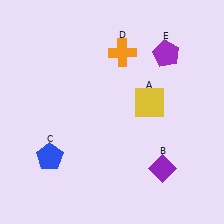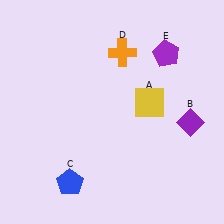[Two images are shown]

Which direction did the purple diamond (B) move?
The purple diamond (B) moved up.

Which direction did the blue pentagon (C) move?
The blue pentagon (C) moved down.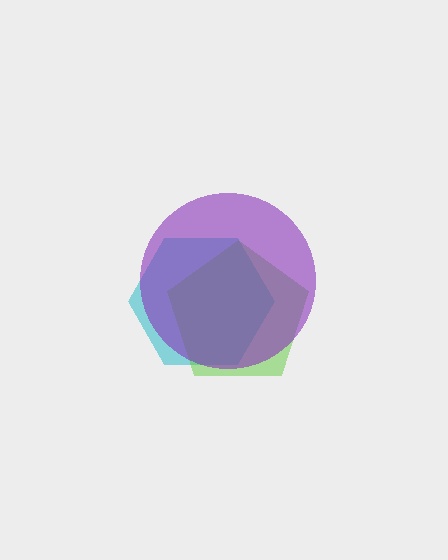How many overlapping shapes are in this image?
There are 3 overlapping shapes in the image.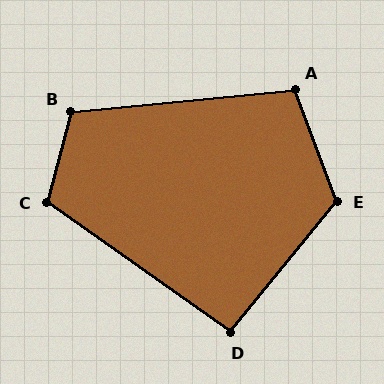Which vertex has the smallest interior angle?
D, at approximately 94 degrees.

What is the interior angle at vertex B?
Approximately 110 degrees (obtuse).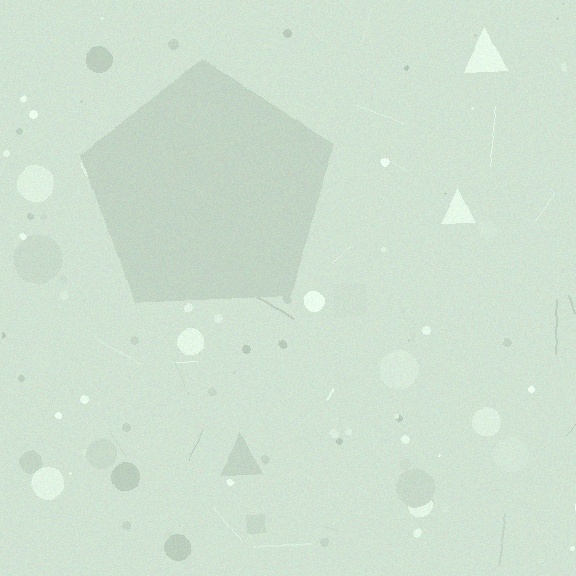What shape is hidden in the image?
A pentagon is hidden in the image.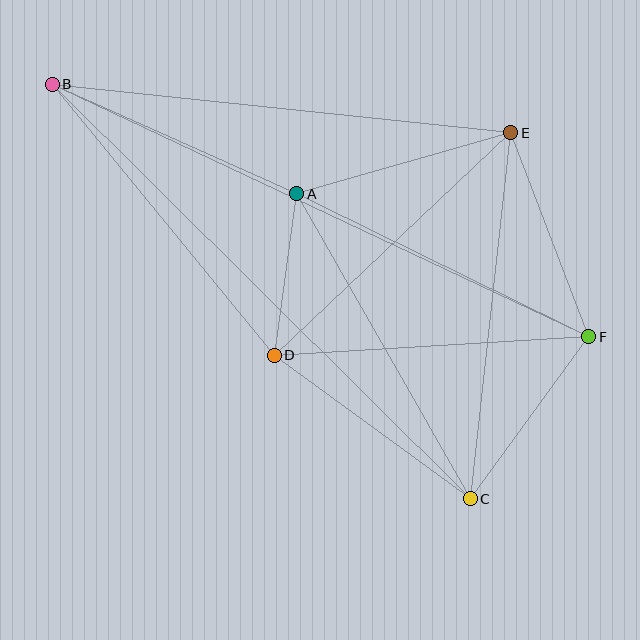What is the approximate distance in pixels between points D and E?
The distance between D and E is approximately 325 pixels.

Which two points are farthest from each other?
Points B and F are farthest from each other.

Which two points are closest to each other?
Points A and D are closest to each other.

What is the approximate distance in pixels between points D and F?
The distance between D and F is approximately 315 pixels.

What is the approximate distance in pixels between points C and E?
The distance between C and E is approximately 368 pixels.